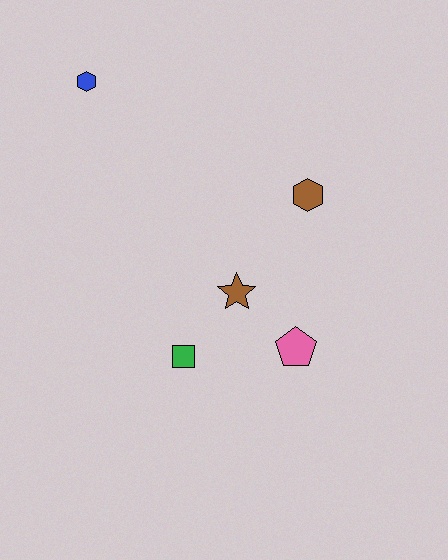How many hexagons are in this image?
There are 2 hexagons.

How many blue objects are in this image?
There is 1 blue object.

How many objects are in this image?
There are 5 objects.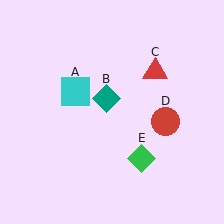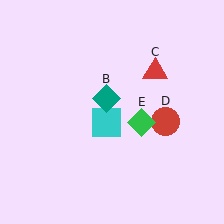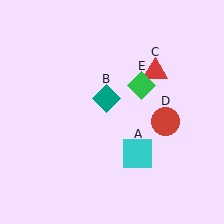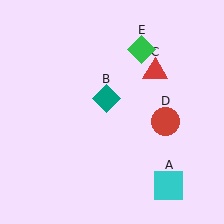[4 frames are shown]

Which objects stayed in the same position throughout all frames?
Teal diamond (object B) and red triangle (object C) and red circle (object D) remained stationary.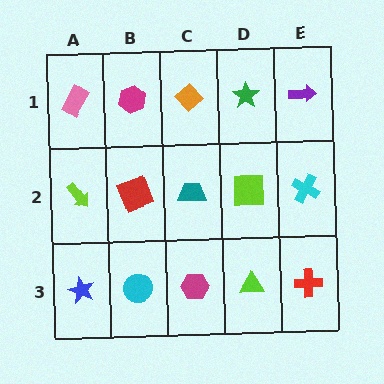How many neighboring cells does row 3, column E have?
2.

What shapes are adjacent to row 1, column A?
A lime arrow (row 2, column A), a magenta hexagon (row 1, column B).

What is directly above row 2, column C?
An orange diamond.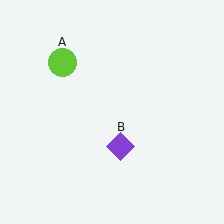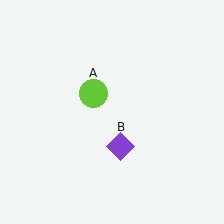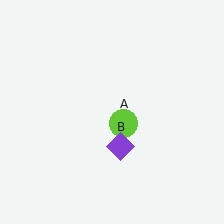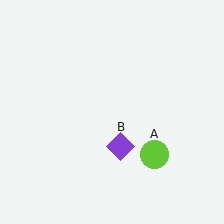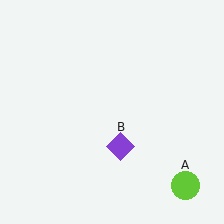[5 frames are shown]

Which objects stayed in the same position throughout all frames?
Purple diamond (object B) remained stationary.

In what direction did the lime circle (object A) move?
The lime circle (object A) moved down and to the right.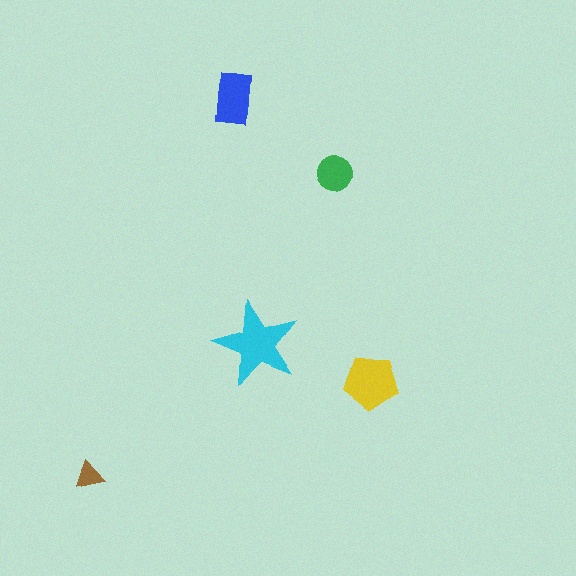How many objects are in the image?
There are 5 objects in the image.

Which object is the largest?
The cyan star.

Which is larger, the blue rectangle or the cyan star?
The cyan star.